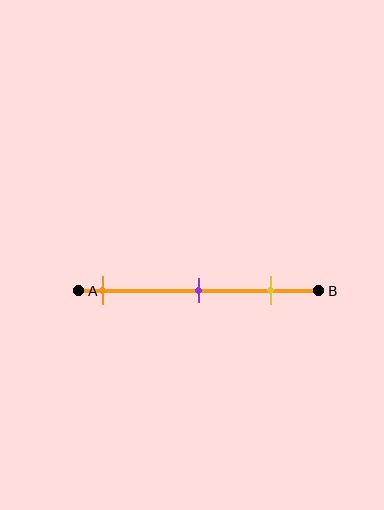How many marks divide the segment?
There are 3 marks dividing the segment.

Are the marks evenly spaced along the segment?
Yes, the marks are approximately evenly spaced.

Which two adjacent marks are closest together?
The purple and yellow marks are the closest adjacent pair.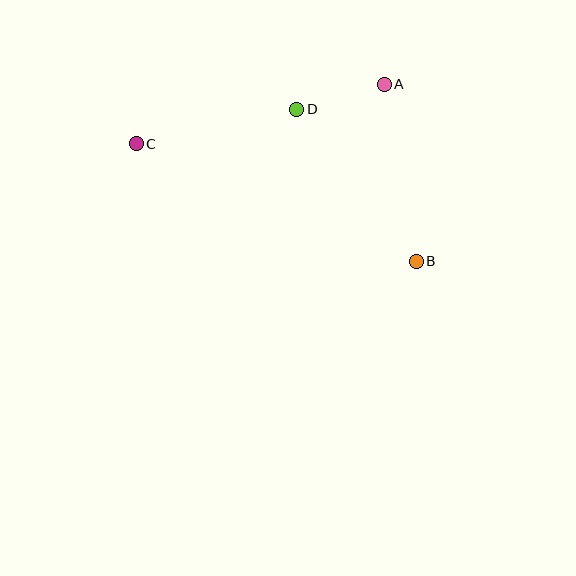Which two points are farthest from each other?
Points B and C are farthest from each other.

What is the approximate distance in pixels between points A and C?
The distance between A and C is approximately 255 pixels.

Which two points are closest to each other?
Points A and D are closest to each other.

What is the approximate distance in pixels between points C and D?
The distance between C and D is approximately 164 pixels.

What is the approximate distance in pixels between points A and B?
The distance between A and B is approximately 180 pixels.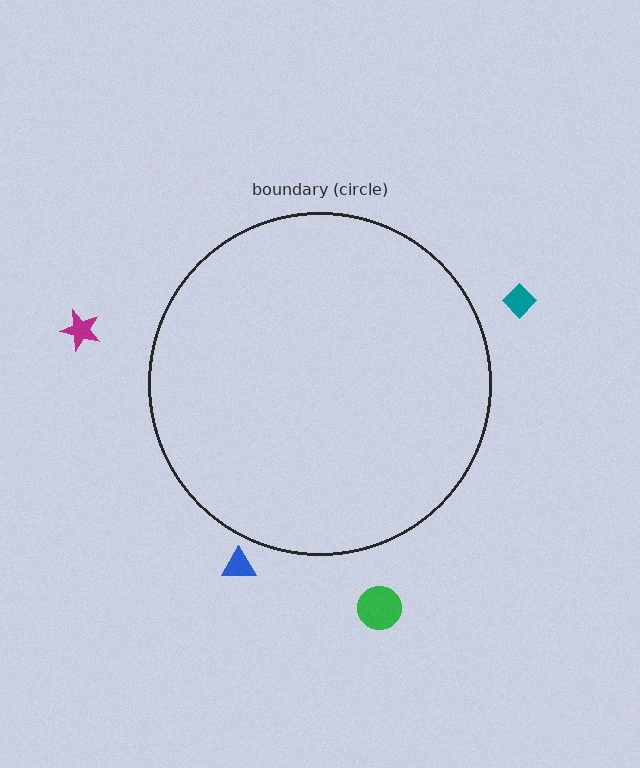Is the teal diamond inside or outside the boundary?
Outside.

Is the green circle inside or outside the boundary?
Outside.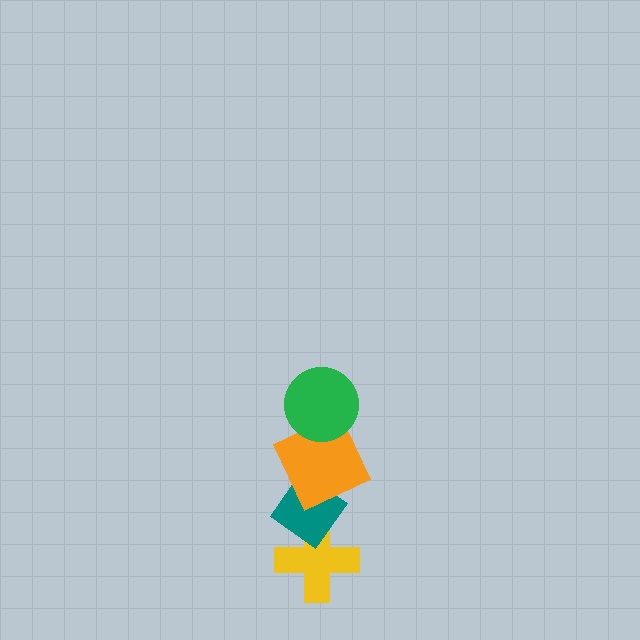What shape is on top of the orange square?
The green circle is on top of the orange square.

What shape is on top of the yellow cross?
The teal diamond is on top of the yellow cross.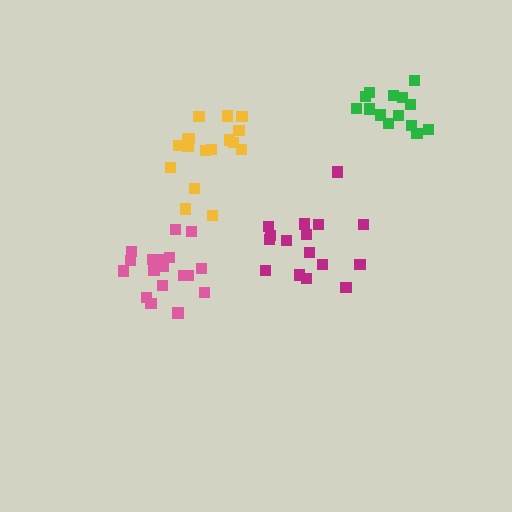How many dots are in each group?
Group 1: 17 dots, Group 2: 16 dots, Group 3: 19 dots, Group 4: 14 dots (66 total).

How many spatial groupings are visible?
There are 4 spatial groupings.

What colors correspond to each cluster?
The clusters are colored: yellow, magenta, pink, green.